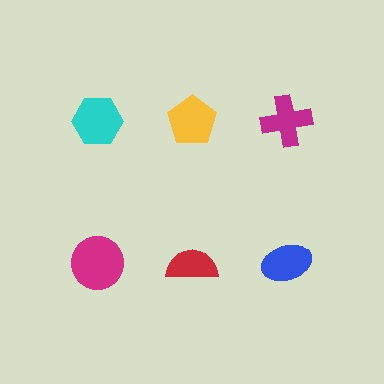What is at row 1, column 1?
A cyan hexagon.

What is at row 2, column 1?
A magenta circle.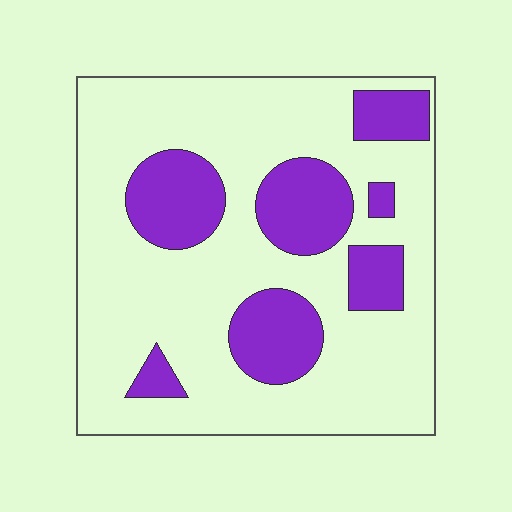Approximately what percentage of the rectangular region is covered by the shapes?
Approximately 25%.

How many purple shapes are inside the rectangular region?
7.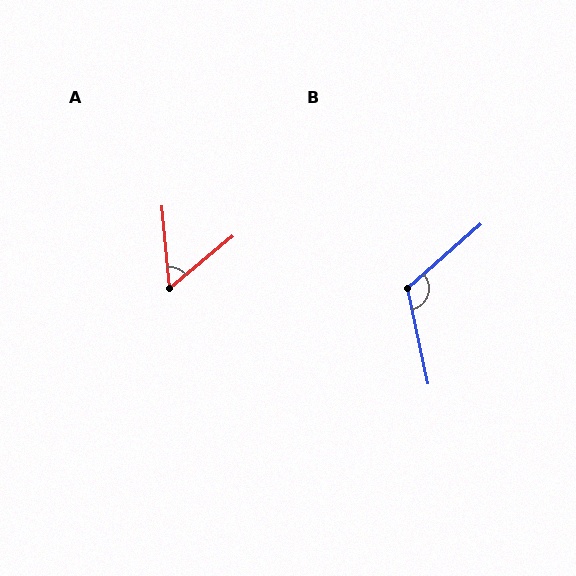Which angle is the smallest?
A, at approximately 56 degrees.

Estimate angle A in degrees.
Approximately 56 degrees.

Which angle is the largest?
B, at approximately 119 degrees.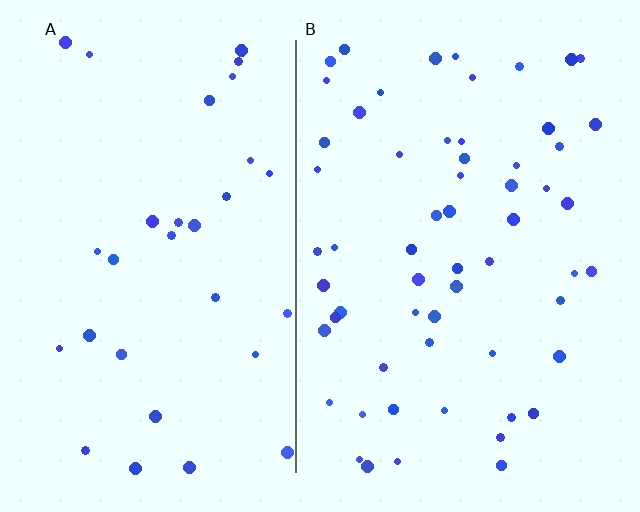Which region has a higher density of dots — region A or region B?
B (the right).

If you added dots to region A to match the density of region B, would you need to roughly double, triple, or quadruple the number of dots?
Approximately double.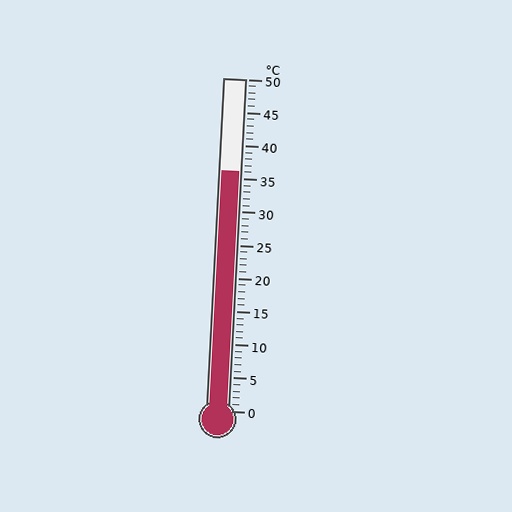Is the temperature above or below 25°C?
The temperature is above 25°C.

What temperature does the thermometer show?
The thermometer shows approximately 36°C.